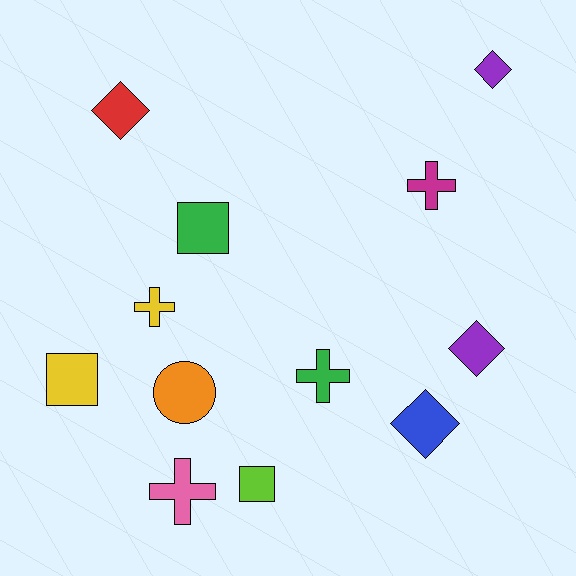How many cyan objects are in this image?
There are no cyan objects.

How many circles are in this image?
There is 1 circle.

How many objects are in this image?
There are 12 objects.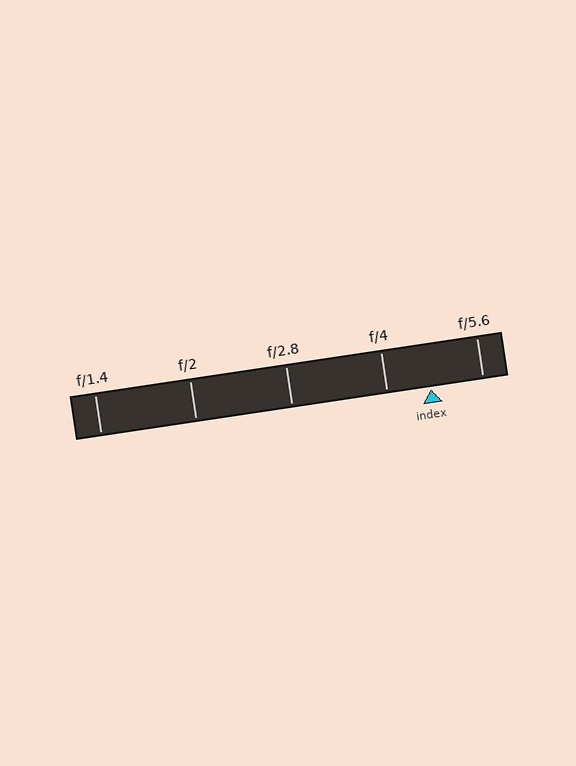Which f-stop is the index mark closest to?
The index mark is closest to f/4.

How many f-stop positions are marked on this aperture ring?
There are 5 f-stop positions marked.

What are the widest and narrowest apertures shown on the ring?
The widest aperture shown is f/1.4 and the narrowest is f/5.6.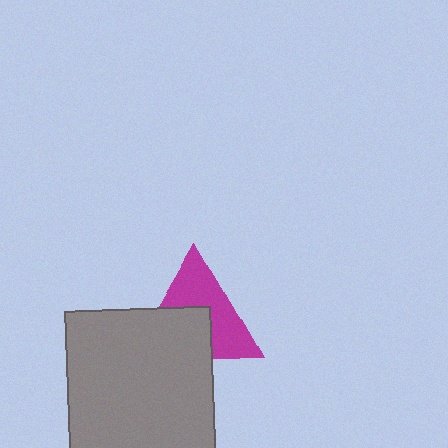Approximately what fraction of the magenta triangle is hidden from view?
Roughly 45% of the magenta triangle is hidden behind the gray square.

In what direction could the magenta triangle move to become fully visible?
The magenta triangle could move up. That would shift it out from behind the gray square entirely.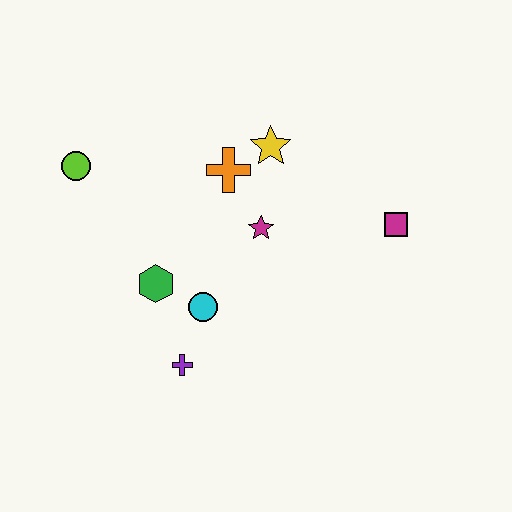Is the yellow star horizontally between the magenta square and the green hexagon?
Yes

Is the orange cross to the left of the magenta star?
Yes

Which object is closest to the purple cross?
The cyan circle is closest to the purple cross.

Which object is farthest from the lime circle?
The magenta square is farthest from the lime circle.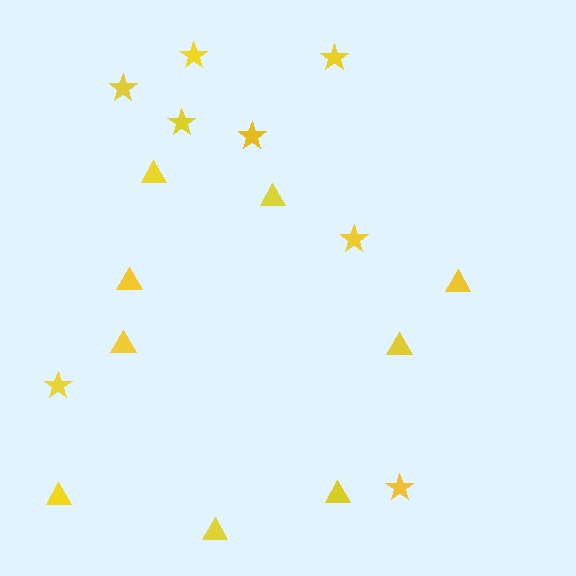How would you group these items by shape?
There are 2 groups: one group of stars (8) and one group of triangles (9).